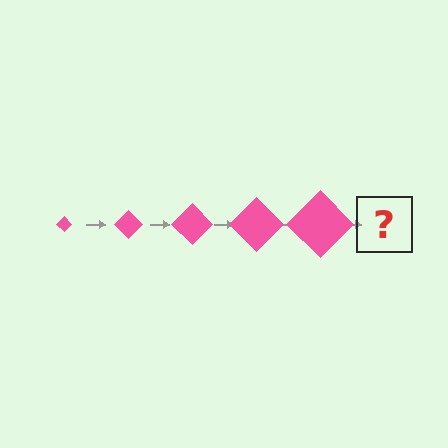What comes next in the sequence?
The next element should be a pink diamond, larger than the previous one.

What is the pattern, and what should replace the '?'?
The pattern is that the diamond gets progressively larger each step. The '?' should be a pink diamond, larger than the previous one.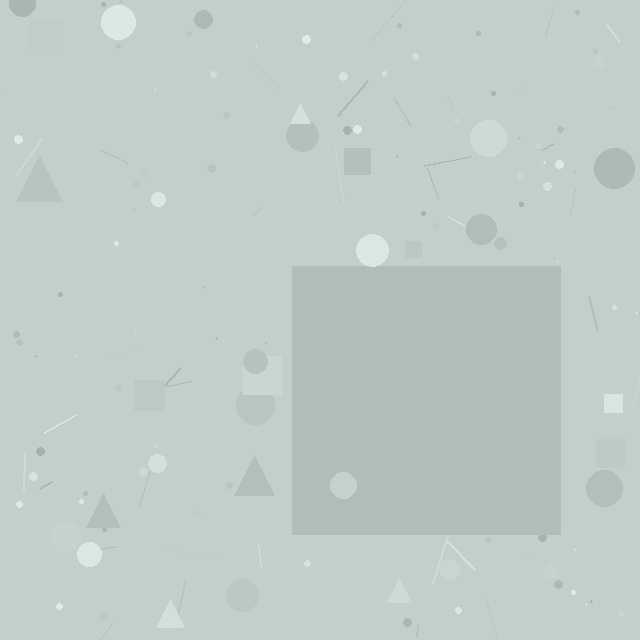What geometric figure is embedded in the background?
A square is embedded in the background.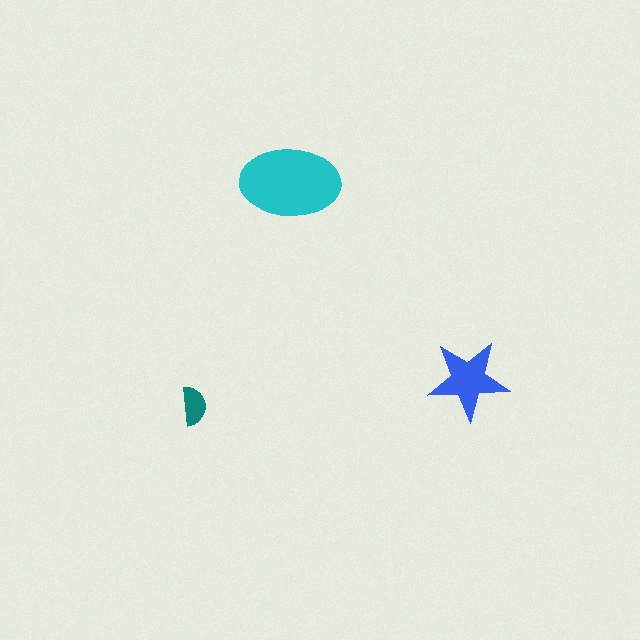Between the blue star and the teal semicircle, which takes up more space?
The blue star.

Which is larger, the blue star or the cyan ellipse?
The cyan ellipse.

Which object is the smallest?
The teal semicircle.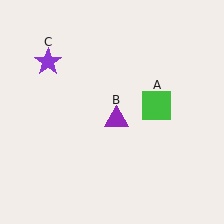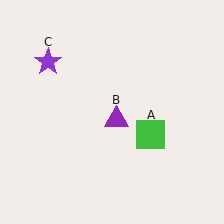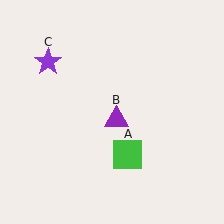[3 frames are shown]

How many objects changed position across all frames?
1 object changed position: green square (object A).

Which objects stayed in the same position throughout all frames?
Purple triangle (object B) and purple star (object C) remained stationary.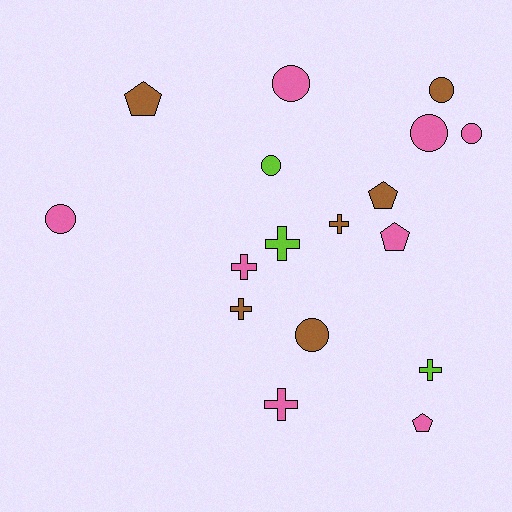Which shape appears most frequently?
Circle, with 7 objects.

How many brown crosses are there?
There are 2 brown crosses.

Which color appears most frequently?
Pink, with 8 objects.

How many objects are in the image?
There are 17 objects.